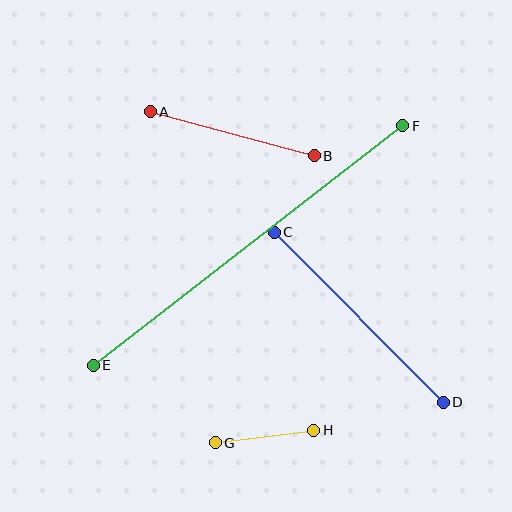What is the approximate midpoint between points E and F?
The midpoint is at approximately (248, 246) pixels.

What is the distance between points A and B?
The distance is approximately 170 pixels.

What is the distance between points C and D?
The distance is approximately 240 pixels.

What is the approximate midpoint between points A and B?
The midpoint is at approximately (232, 134) pixels.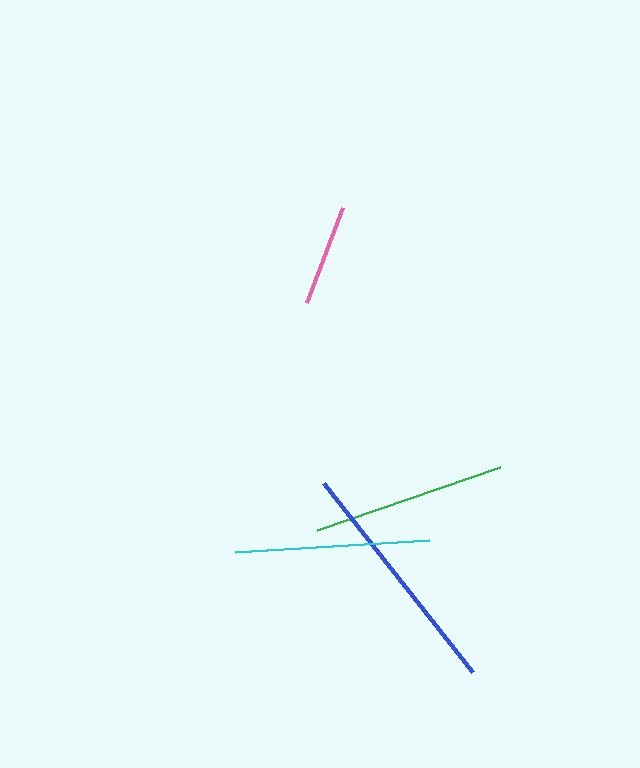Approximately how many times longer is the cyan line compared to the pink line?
The cyan line is approximately 1.9 times the length of the pink line.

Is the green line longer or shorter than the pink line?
The green line is longer than the pink line.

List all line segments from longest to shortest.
From longest to shortest: blue, cyan, green, pink.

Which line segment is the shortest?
The pink line is the shortest at approximately 102 pixels.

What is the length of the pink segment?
The pink segment is approximately 102 pixels long.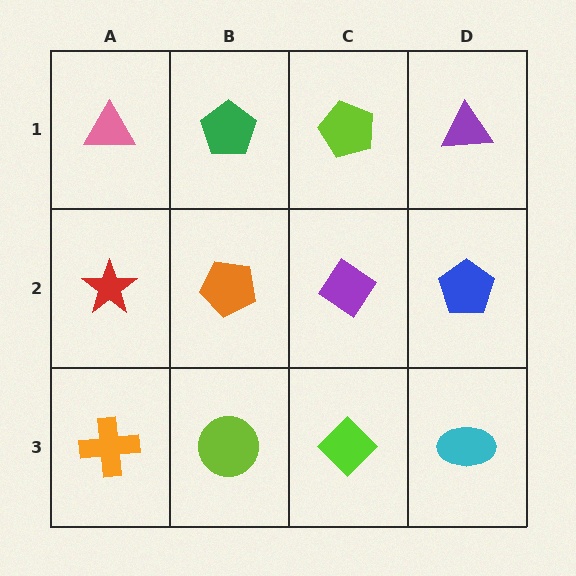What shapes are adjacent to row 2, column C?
A lime pentagon (row 1, column C), a lime diamond (row 3, column C), an orange pentagon (row 2, column B), a blue pentagon (row 2, column D).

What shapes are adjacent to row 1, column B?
An orange pentagon (row 2, column B), a pink triangle (row 1, column A), a lime pentagon (row 1, column C).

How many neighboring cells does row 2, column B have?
4.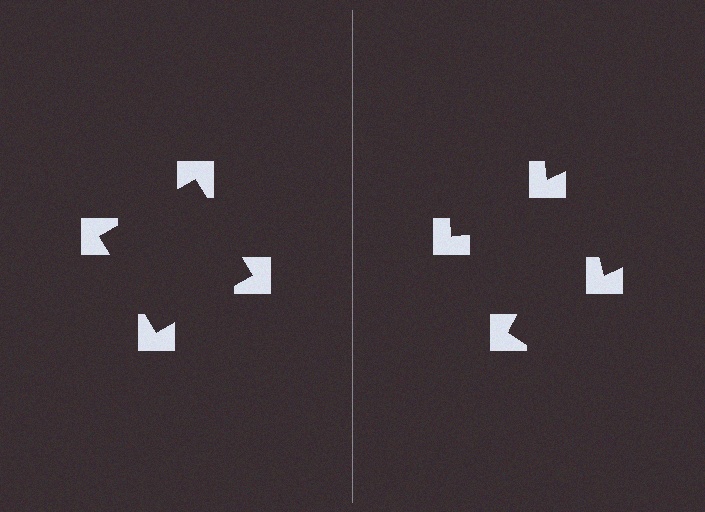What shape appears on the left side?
An illusory square.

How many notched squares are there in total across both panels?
8 — 4 on each side.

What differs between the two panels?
The notched squares are positioned identically on both sides; only the wedge orientations differ. On the left they align to a square; on the right they are misaligned.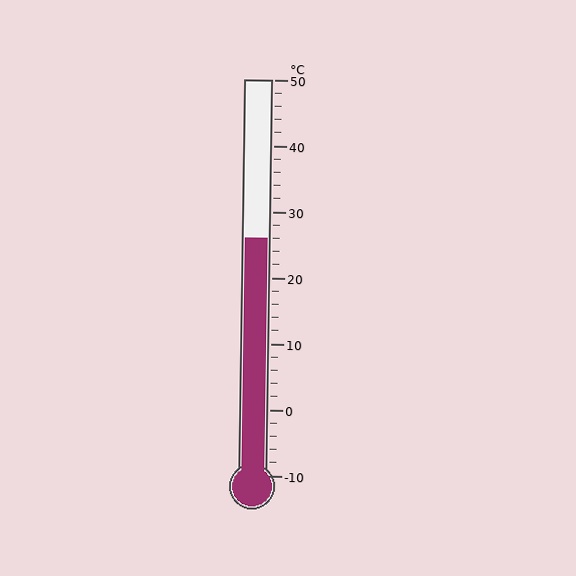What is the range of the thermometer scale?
The thermometer scale ranges from -10°C to 50°C.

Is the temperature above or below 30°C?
The temperature is below 30°C.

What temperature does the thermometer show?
The thermometer shows approximately 26°C.